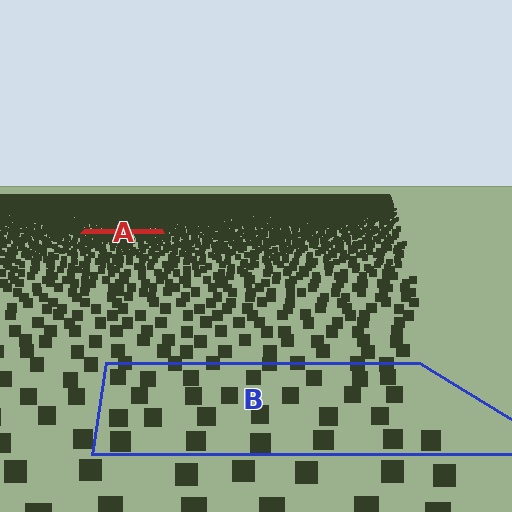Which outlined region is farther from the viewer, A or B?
Region A is farther from the viewer — the texture elements inside it appear smaller and more densely packed.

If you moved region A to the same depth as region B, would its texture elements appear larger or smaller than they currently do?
They would appear larger. At a closer depth, the same texture elements are projected at a bigger on-screen size.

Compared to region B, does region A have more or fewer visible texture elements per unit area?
Region A has more texture elements per unit area — they are packed more densely because it is farther away.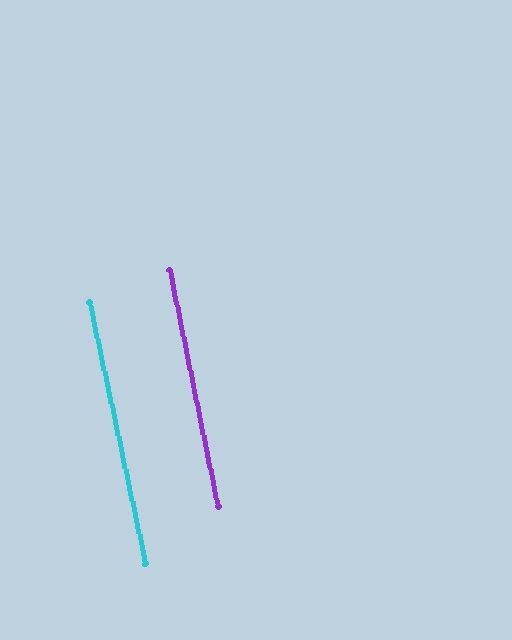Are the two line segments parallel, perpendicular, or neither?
Parallel — their directions differ by only 0.5°.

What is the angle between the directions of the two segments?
Approximately 1 degree.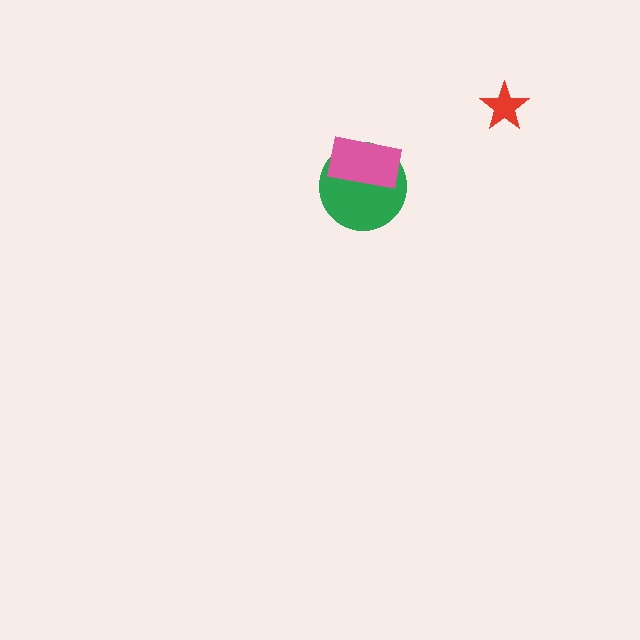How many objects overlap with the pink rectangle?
1 object overlaps with the pink rectangle.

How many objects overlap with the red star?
0 objects overlap with the red star.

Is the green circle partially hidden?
Yes, it is partially covered by another shape.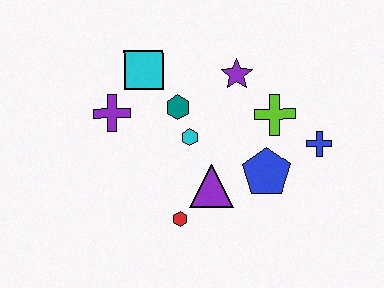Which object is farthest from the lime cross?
The purple cross is farthest from the lime cross.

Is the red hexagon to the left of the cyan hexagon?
Yes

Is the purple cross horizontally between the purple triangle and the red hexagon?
No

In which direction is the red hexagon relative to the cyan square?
The red hexagon is below the cyan square.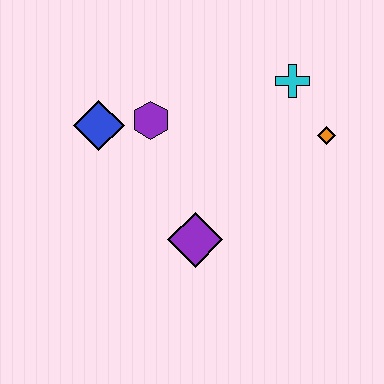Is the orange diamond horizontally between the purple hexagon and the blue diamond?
No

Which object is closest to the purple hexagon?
The blue diamond is closest to the purple hexagon.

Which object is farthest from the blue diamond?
The orange diamond is farthest from the blue diamond.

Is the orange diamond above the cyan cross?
No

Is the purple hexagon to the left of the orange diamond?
Yes